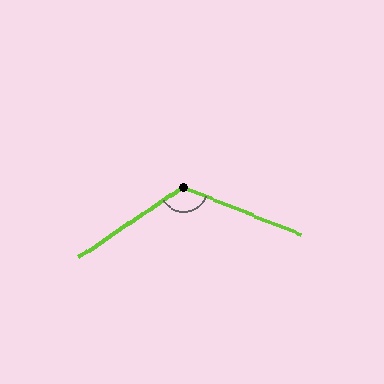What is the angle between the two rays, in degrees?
Approximately 124 degrees.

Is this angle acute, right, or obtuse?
It is obtuse.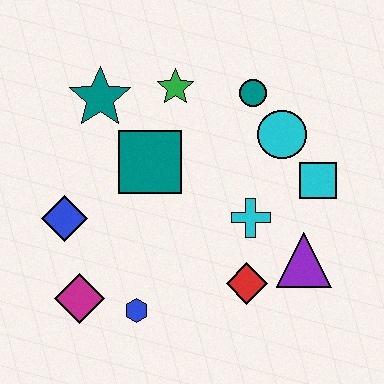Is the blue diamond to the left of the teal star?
Yes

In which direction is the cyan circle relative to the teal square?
The cyan circle is to the right of the teal square.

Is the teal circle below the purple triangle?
No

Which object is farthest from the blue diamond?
The cyan square is farthest from the blue diamond.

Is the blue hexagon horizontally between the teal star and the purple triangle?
Yes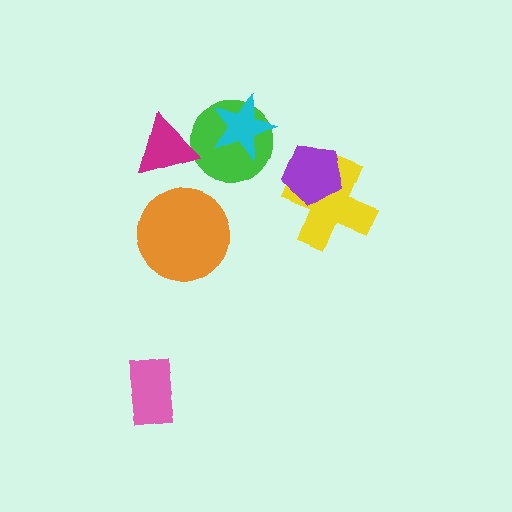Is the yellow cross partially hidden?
Yes, it is partially covered by another shape.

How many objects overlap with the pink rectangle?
0 objects overlap with the pink rectangle.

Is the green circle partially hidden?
Yes, it is partially covered by another shape.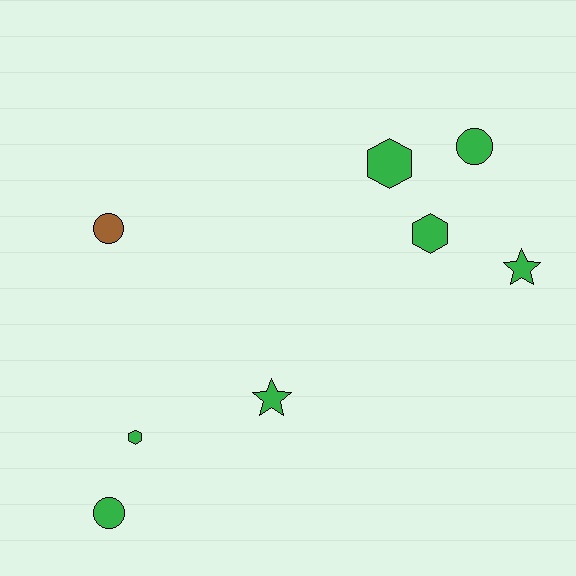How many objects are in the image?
There are 8 objects.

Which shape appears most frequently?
Hexagon, with 3 objects.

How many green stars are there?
There are 2 green stars.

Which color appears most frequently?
Green, with 7 objects.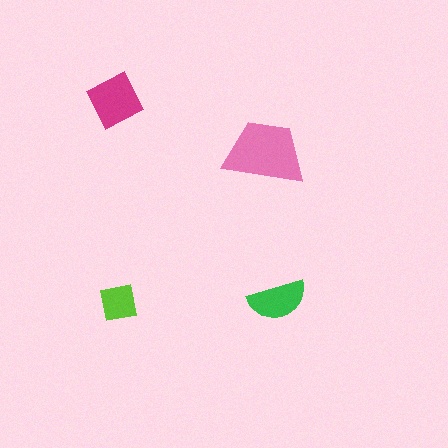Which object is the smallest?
The lime square.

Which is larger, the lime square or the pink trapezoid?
The pink trapezoid.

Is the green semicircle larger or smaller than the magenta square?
Smaller.